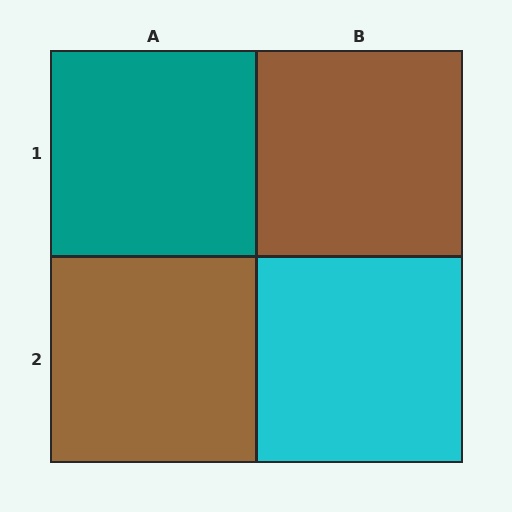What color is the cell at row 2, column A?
Brown.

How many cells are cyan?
1 cell is cyan.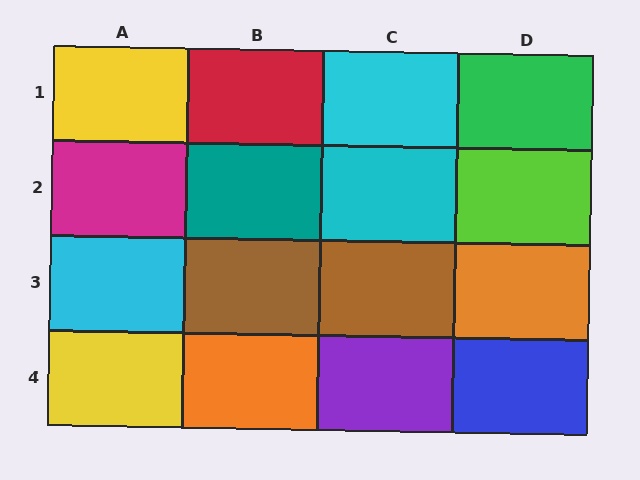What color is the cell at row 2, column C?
Cyan.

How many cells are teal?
1 cell is teal.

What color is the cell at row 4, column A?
Yellow.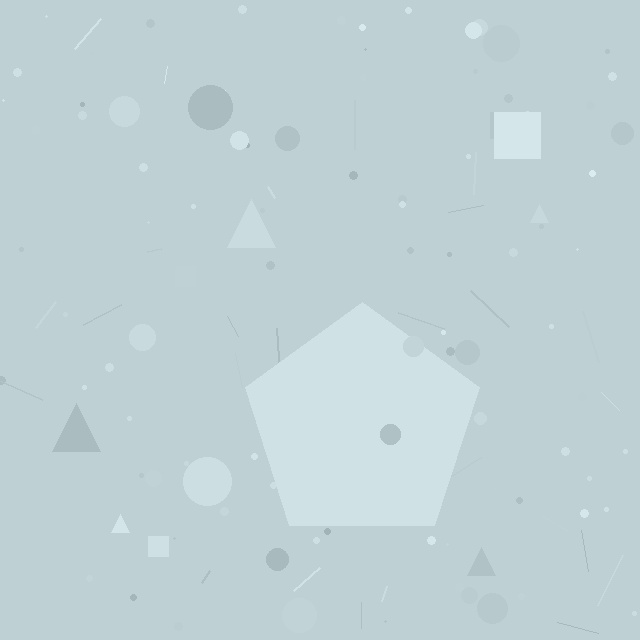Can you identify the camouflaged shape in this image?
The camouflaged shape is a pentagon.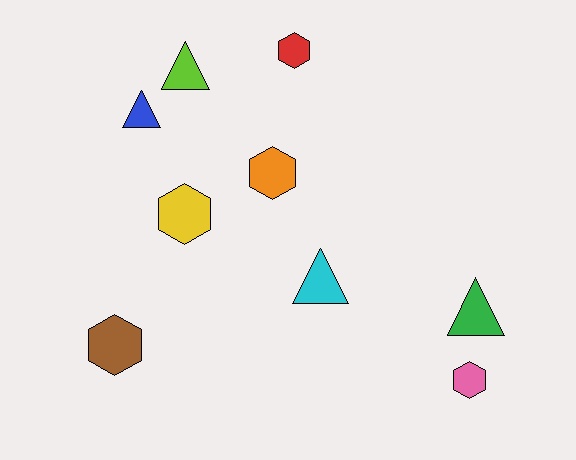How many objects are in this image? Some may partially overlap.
There are 9 objects.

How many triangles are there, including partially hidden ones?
There are 4 triangles.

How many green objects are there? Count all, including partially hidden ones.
There is 1 green object.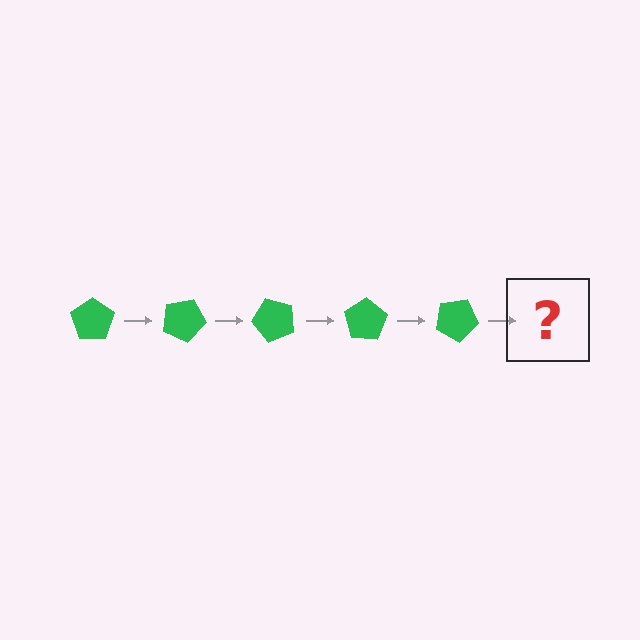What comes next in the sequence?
The next element should be a green pentagon rotated 125 degrees.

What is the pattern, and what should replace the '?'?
The pattern is that the pentagon rotates 25 degrees each step. The '?' should be a green pentagon rotated 125 degrees.